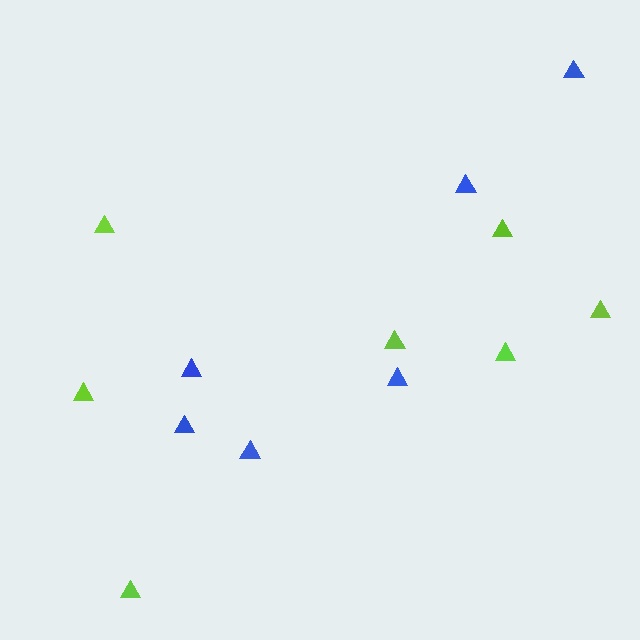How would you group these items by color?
There are 2 groups: one group of blue triangles (6) and one group of lime triangles (7).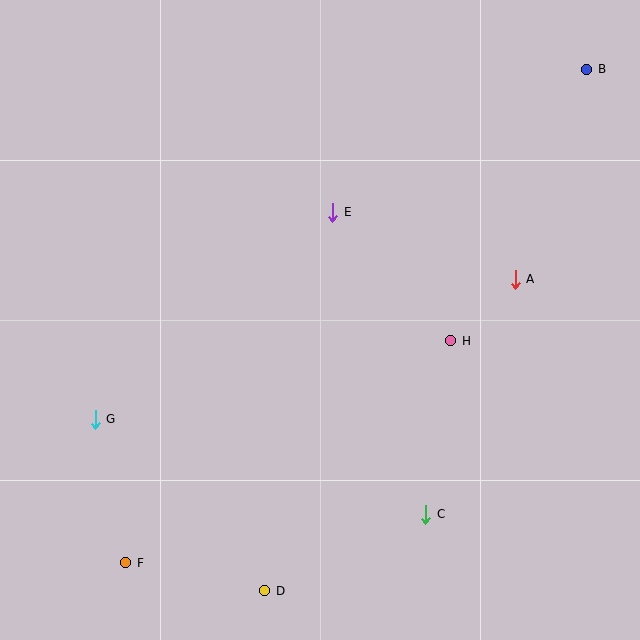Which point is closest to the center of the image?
Point E at (333, 212) is closest to the center.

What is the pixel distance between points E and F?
The distance between E and F is 407 pixels.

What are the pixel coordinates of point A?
Point A is at (515, 279).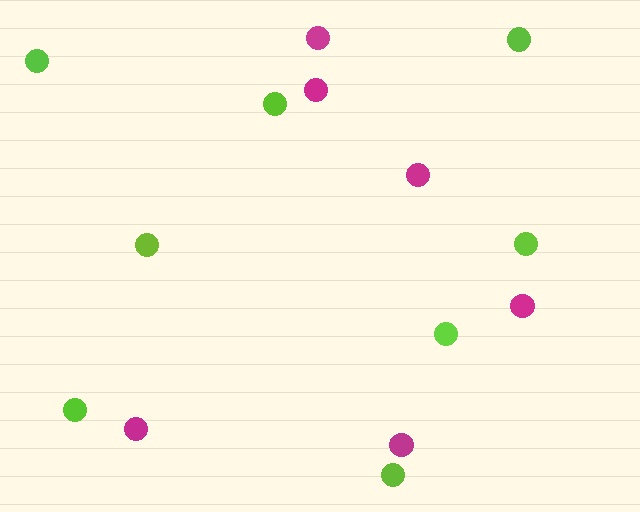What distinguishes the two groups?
There are 2 groups: one group of lime circles (8) and one group of magenta circles (6).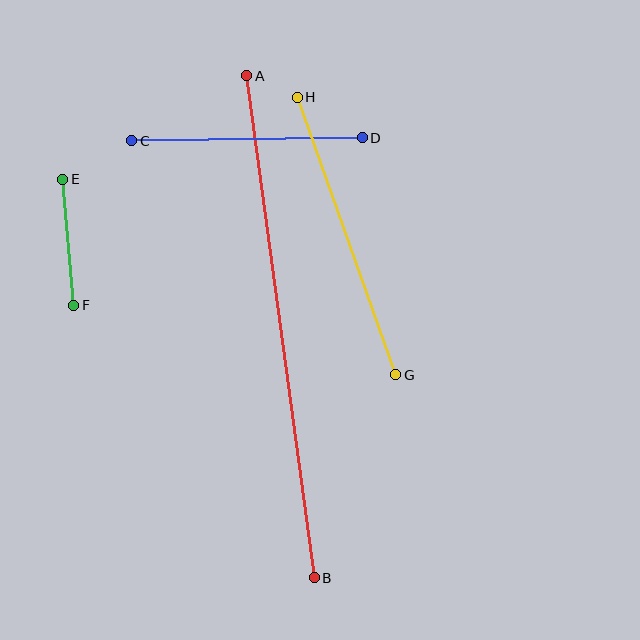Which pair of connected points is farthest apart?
Points A and B are farthest apart.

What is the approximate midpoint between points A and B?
The midpoint is at approximately (281, 327) pixels.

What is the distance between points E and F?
The distance is approximately 126 pixels.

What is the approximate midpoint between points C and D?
The midpoint is at approximately (247, 139) pixels.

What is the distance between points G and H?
The distance is approximately 295 pixels.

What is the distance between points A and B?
The distance is approximately 506 pixels.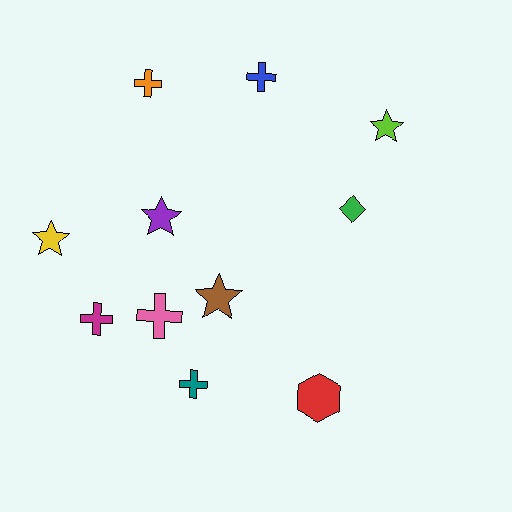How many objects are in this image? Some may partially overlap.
There are 11 objects.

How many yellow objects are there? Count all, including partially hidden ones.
There is 1 yellow object.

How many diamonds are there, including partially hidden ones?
There is 1 diamond.